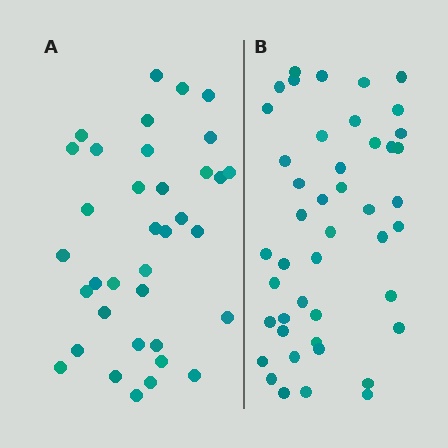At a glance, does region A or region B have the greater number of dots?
Region B (the right region) has more dots.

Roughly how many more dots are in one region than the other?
Region B has roughly 8 or so more dots than region A.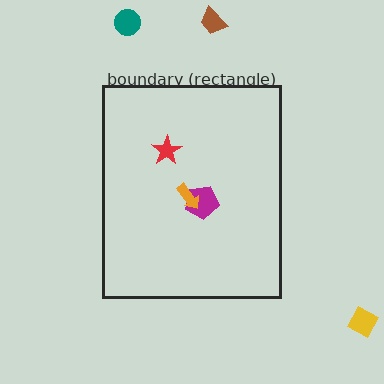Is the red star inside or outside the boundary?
Inside.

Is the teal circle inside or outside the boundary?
Outside.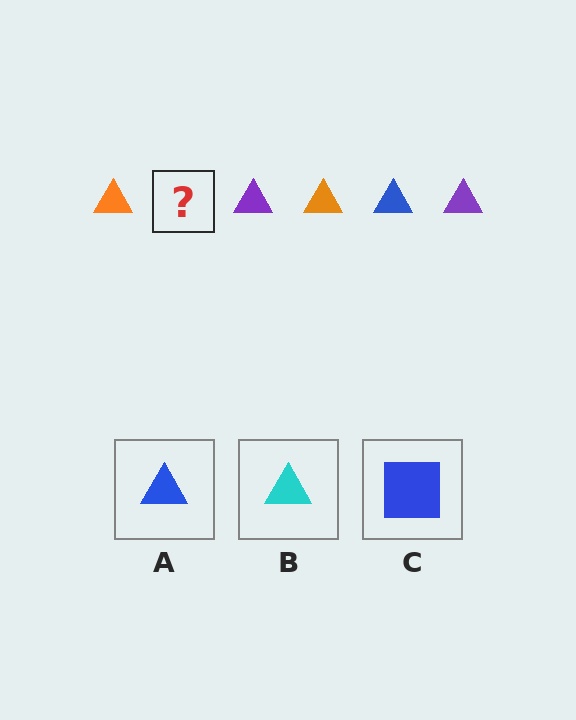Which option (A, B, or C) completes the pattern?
A.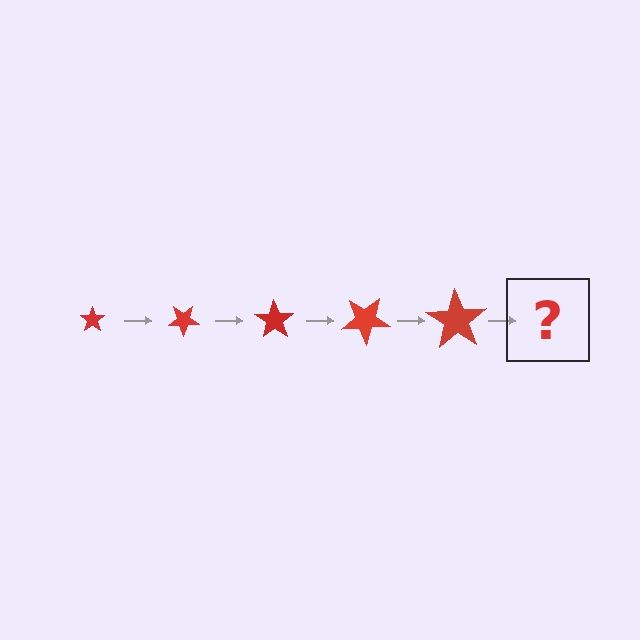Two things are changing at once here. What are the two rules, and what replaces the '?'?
The two rules are that the star grows larger each step and it rotates 35 degrees each step. The '?' should be a star, larger than the previous one and rotated 175 degrees from the start.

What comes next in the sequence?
The next element should be a star, larger than the previous one and rotated 175 degrees from the start.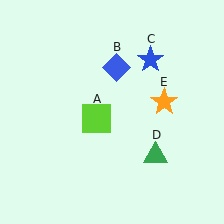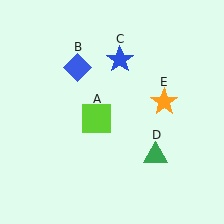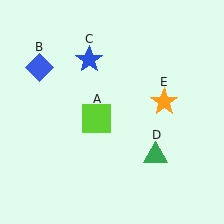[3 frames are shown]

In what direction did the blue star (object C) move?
The blue star (object C) moved left.